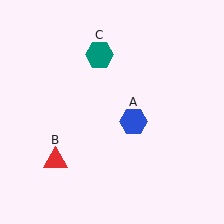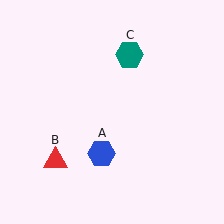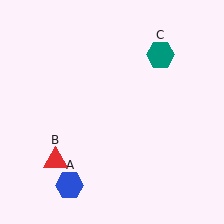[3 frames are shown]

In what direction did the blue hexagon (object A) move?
The blue hexagon (object A) moved down and to the left.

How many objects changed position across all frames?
2 objects changed position: blue hexagon (object A), teal hexagon (object C).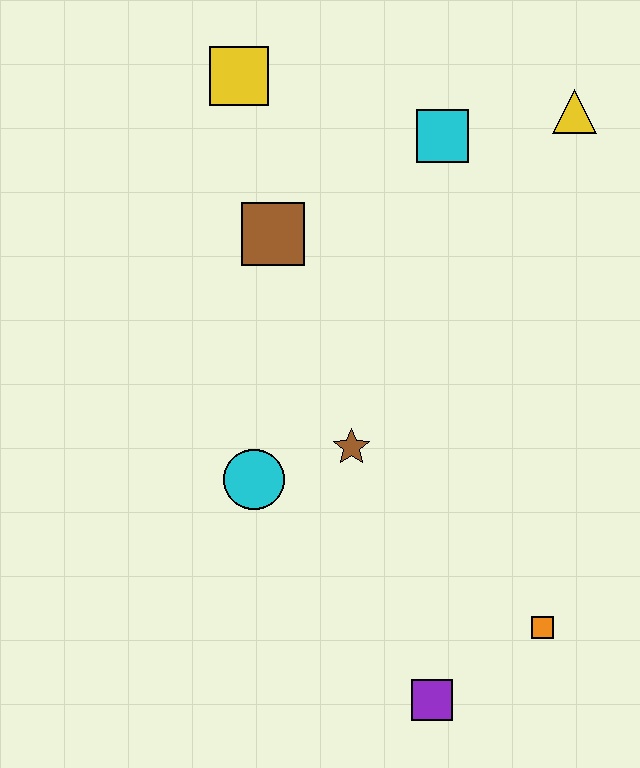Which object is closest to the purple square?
The orange square is closest to the purple square.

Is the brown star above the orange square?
Yes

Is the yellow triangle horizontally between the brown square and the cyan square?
No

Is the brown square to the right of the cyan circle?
Yes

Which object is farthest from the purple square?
The yellow square is farthest from the purple square.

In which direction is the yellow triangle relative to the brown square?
The yellow triangle is to the right of the brown square.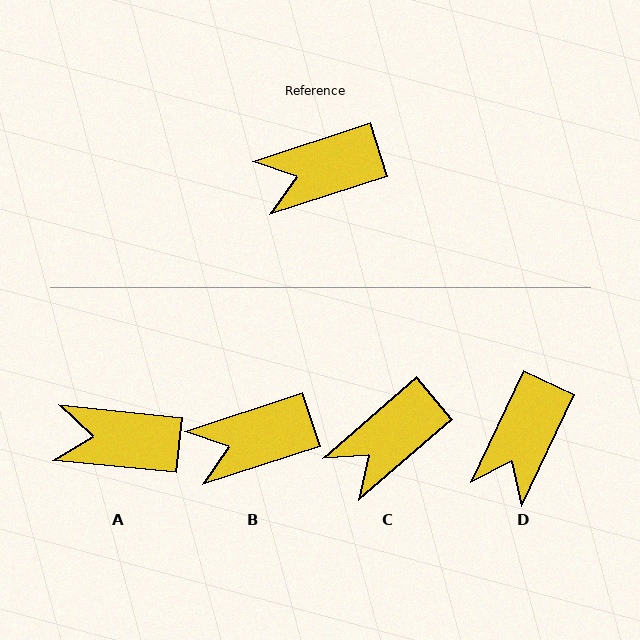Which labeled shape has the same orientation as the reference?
B.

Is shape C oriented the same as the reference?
No, it is off by about 23 degrees.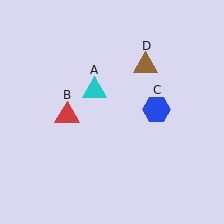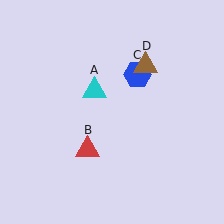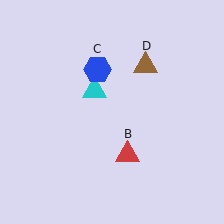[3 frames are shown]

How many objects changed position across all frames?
2 objects changed position: red triangle (object B), blue hexagon (object C).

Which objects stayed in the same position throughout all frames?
Cyan triangle (object A) and brown triangle (object D) remained stationary.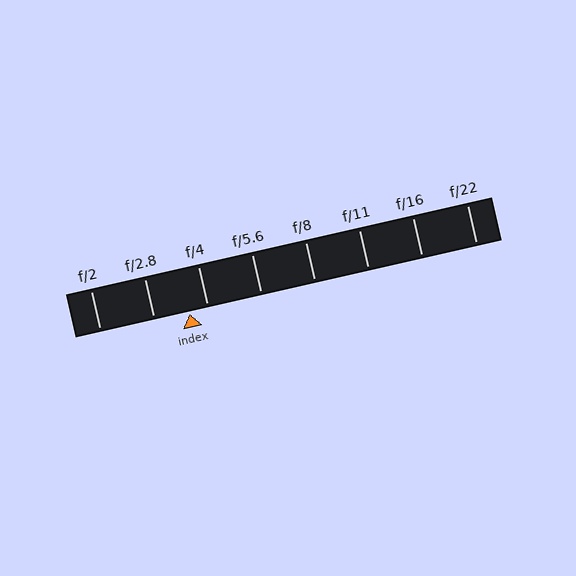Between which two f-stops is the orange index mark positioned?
The index mark is between f/2.8 and f/4.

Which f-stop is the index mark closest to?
The index mark is closest to f/4.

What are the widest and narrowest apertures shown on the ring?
The widest aperture shown is f/2 and the narrowest is f/22.